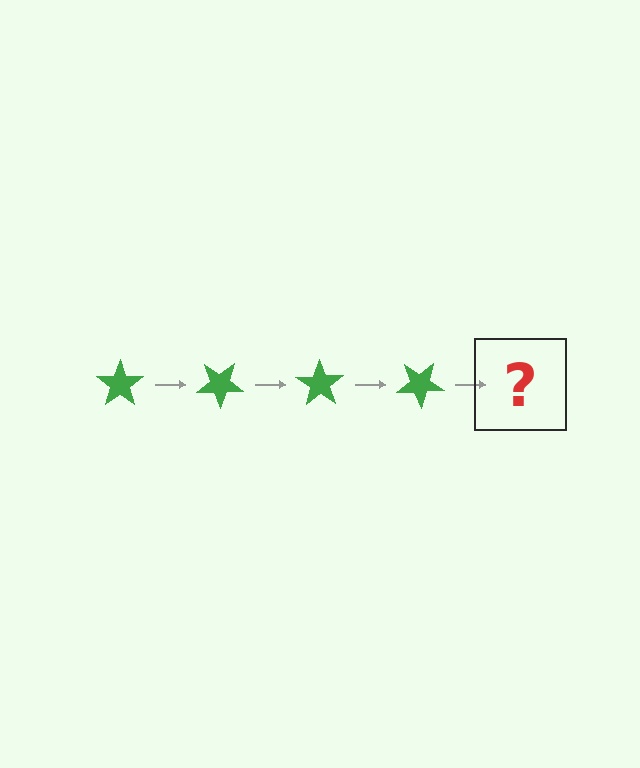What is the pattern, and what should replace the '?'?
The pattern is that the star rotates 35 degrees each step. The '?' should be a green star rotated 140 degrees.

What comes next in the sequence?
The next element should be a green star rotated 140 degrees.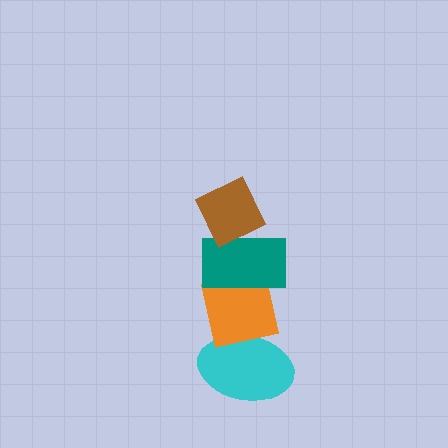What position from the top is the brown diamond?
The brown diamond is 1st from the top.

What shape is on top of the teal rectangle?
The brown diamond is on top of the teal rectangle.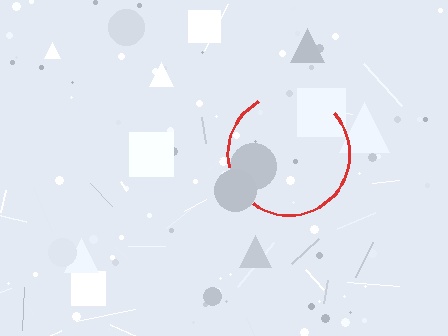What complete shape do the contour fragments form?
The contour fragments form a circle.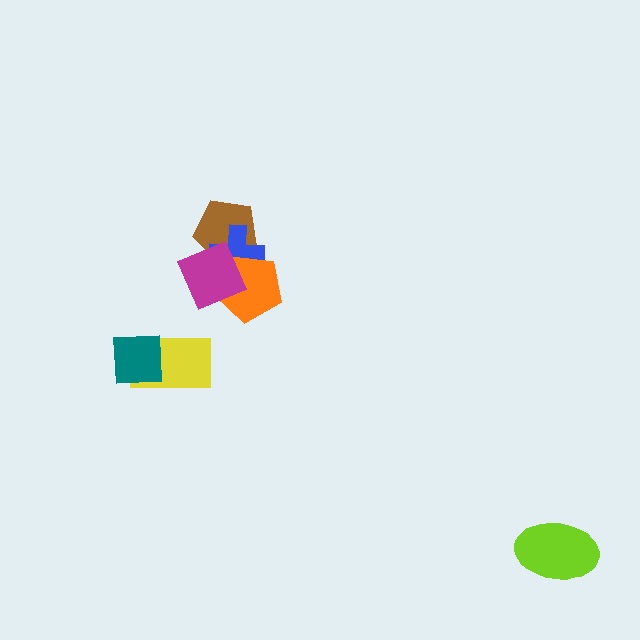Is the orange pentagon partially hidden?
Yes, it is partially covered by another shape.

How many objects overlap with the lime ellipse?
0 objects overlap with the lime ellipse.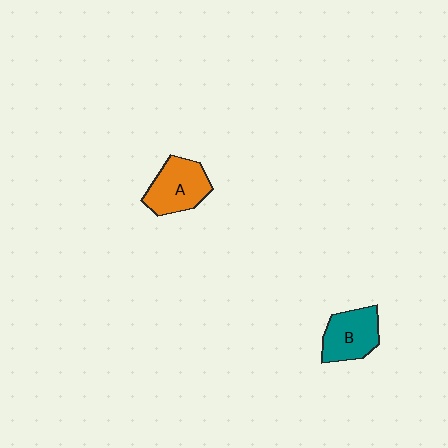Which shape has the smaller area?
Shape B (teal).